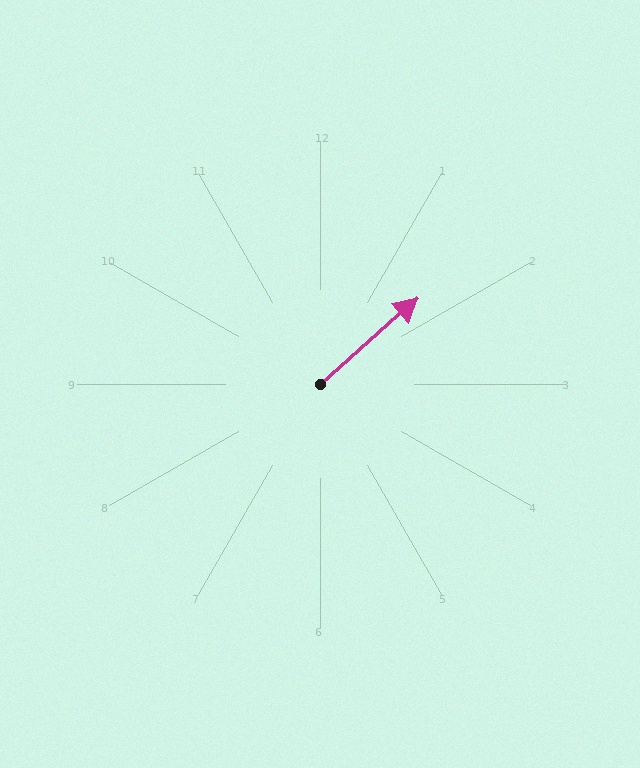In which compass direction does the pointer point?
Northeast.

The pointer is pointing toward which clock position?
Roughly 2 o'clock.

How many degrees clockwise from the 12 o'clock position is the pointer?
Approximately 49 degrees.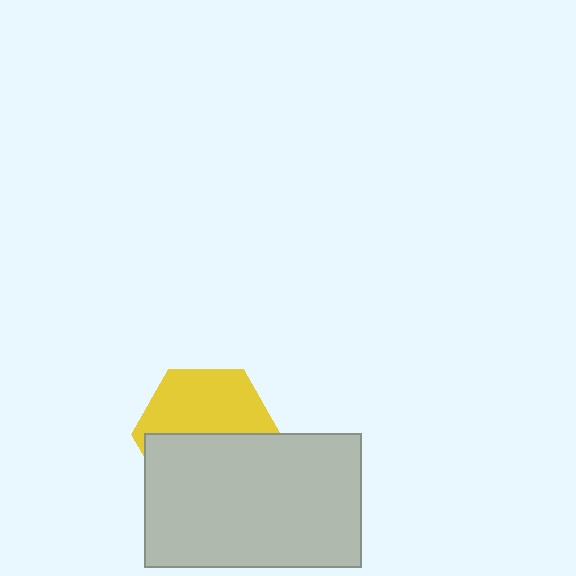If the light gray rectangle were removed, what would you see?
You would see the complete yellow hexagon.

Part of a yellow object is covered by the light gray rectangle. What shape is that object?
It is a hexagon.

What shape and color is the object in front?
The object in front is a light gray rectangle.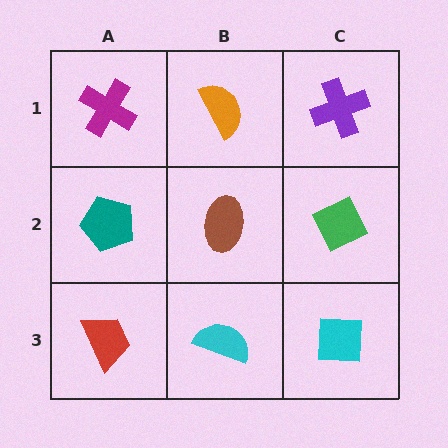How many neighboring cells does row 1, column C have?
2.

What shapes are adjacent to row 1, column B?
A brown ellipse (row 2, column B), a magenta cross (row 1, column A), a purple cross (row 1, column C).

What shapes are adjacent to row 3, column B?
A brown ellipse (row 2, column B), a red trapezoid (row 3, column A), a cyan square (row 3, column C).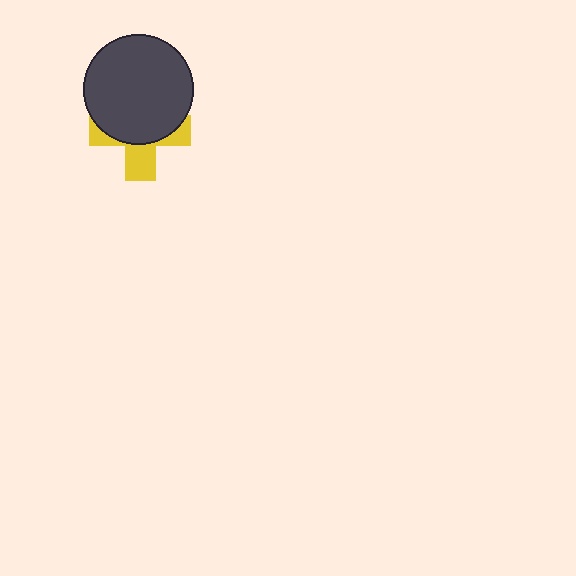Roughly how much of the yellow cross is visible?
A small part of it is visible (roughly 40%).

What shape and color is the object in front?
The object in front is a dark gray circle.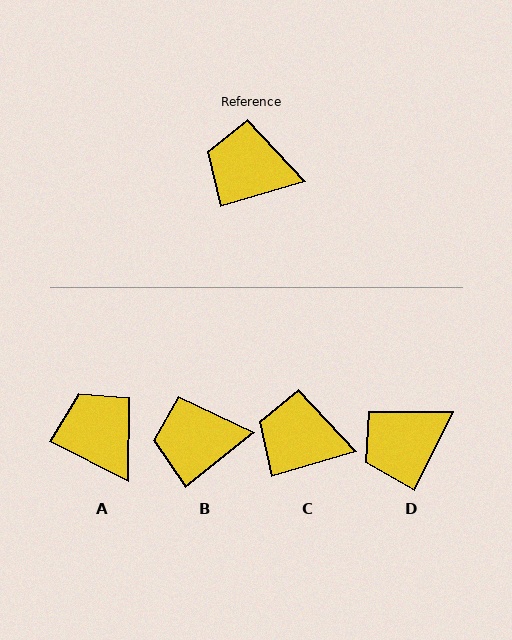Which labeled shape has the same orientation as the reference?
C.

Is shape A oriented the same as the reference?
No, it is off by about 44 degrees.